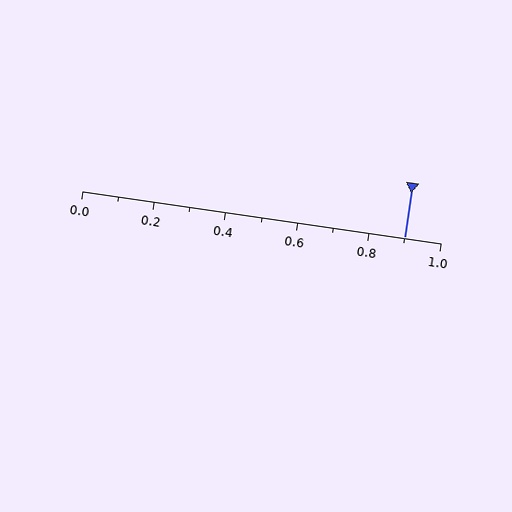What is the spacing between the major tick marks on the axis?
The major ticks are spaced 0.2 apart.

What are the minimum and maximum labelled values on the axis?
The axis runs from 0.0 to 1.0.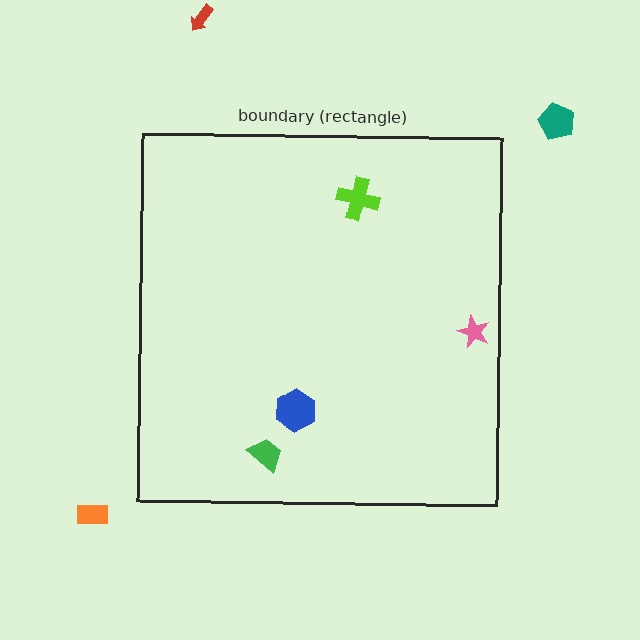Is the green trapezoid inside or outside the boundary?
Inside.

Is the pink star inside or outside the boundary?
Inside.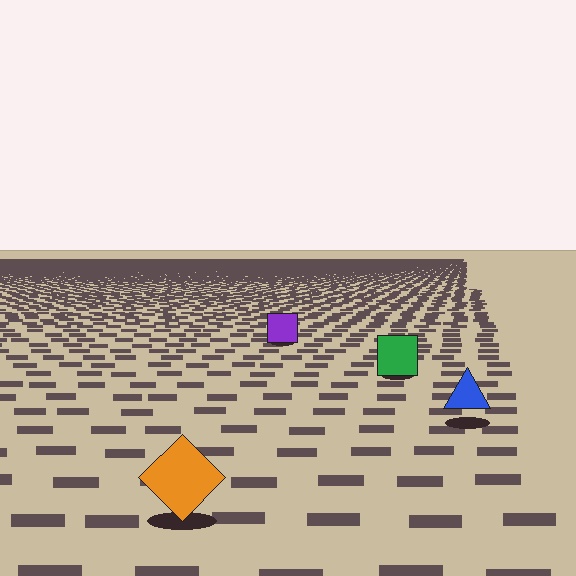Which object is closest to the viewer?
The orange diamond is closest. The texture marks near it are larger and more spread out.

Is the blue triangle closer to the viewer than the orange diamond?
No. The orange diamond is closer — you can tell from the texture gradient: the ground texture is coarser near it.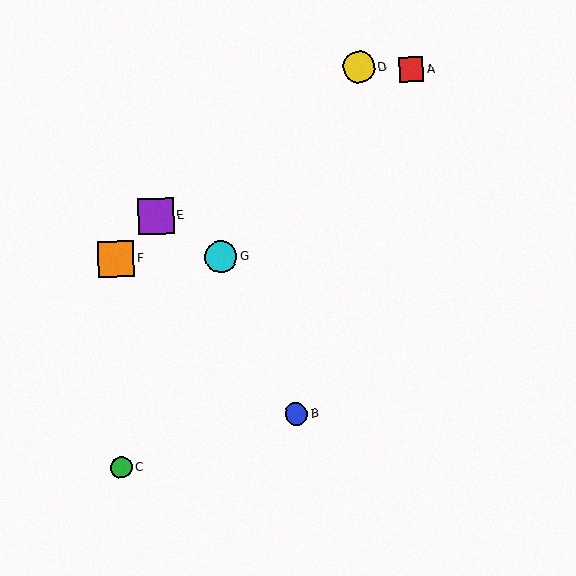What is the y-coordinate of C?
Object C is at y≈467.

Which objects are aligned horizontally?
Objects F, G are aligned horizontally.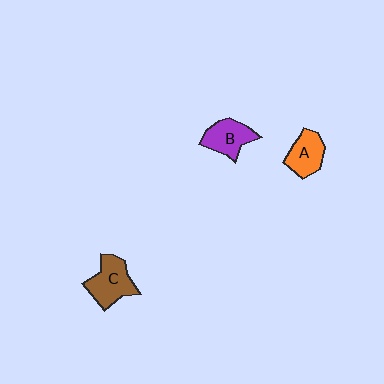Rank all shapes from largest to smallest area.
From largest to smallest: C (brown), B (purple), A (orange).